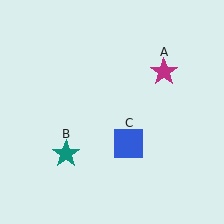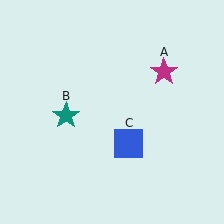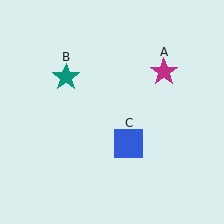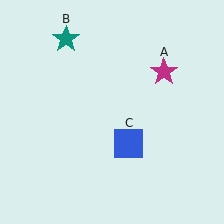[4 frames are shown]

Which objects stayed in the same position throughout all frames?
Magenta star (object A) and blue square (object C) remained stationary.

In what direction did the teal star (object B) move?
The teal star (object B) moved up.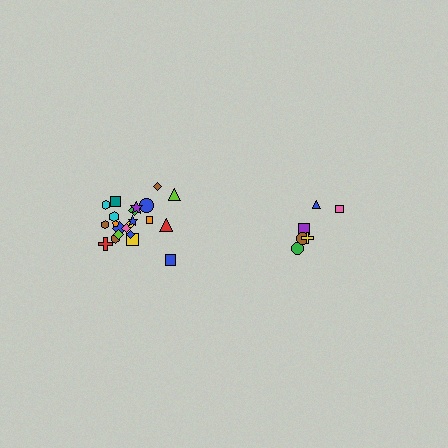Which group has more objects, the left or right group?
The left group.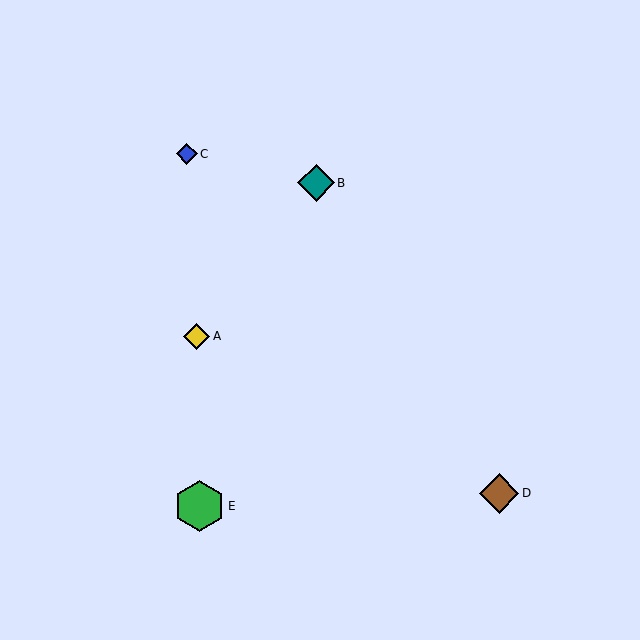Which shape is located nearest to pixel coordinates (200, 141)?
The blue diamond (labeled C) at (187, 154) is nearest to that location.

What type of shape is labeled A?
Shape A is a yellow diamond.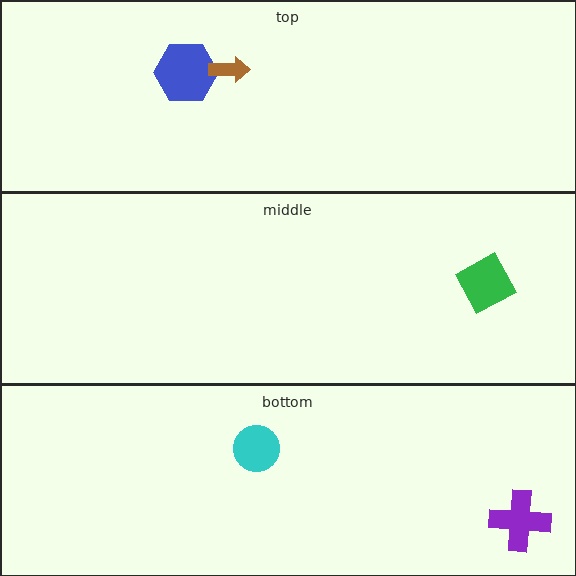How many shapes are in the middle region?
1.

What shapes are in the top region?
The blue hexagon, the brown arrow.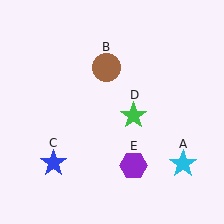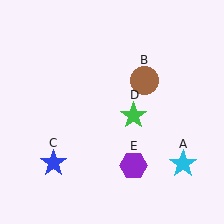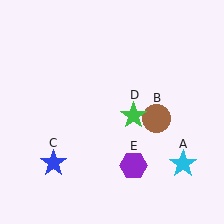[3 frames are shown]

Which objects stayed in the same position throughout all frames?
Cyan star (object A) and blue star (object C) and green star (object D) and purple hexagon (object E) remained stationary.